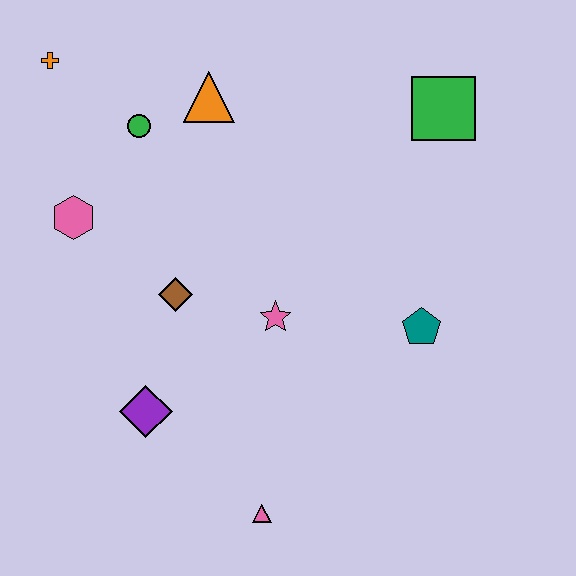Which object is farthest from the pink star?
The orange cross is farthest from the pink star.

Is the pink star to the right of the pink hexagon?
Yes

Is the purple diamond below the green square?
Yes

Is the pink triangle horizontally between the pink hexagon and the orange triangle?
No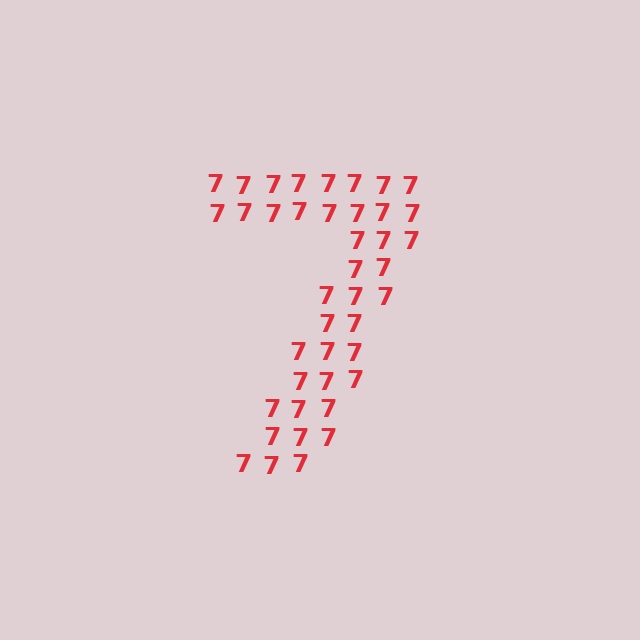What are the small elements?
The small elements are digit 7's.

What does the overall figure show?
The overall figure shows the digit 7.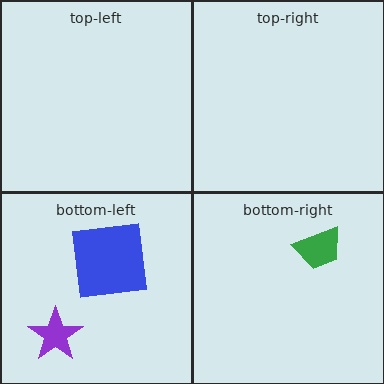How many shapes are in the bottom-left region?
2.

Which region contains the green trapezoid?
The bottom-right region.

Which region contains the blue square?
The bottom-left region.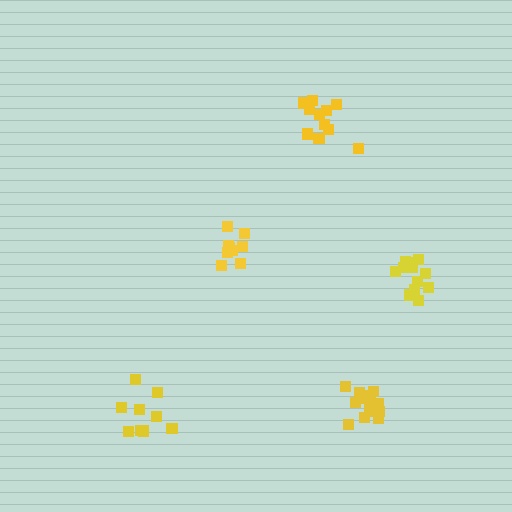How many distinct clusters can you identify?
There are 5 distinct clusters.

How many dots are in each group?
Group 1: 12 dots, Group 2: 12 dots, Group 3: 9 dots, Group 4: 9 dots, Group 5: 14 dots (56 total).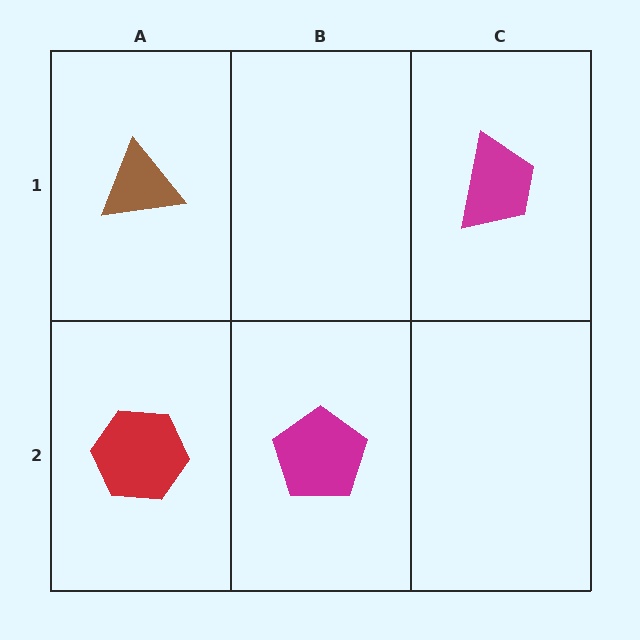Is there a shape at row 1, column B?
No, that cell is empty.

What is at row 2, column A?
A red hexagon.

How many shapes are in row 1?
2 shapes.